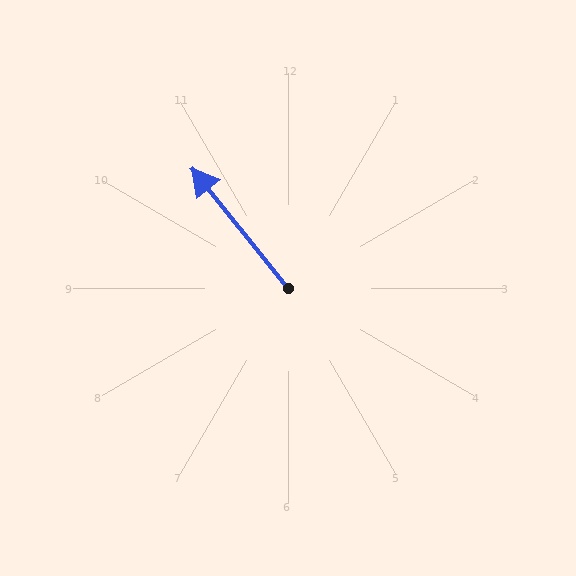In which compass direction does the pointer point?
Northwest.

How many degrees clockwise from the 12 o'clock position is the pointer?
Approximately 321 degrees.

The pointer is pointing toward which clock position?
Roughly 11 o'clock.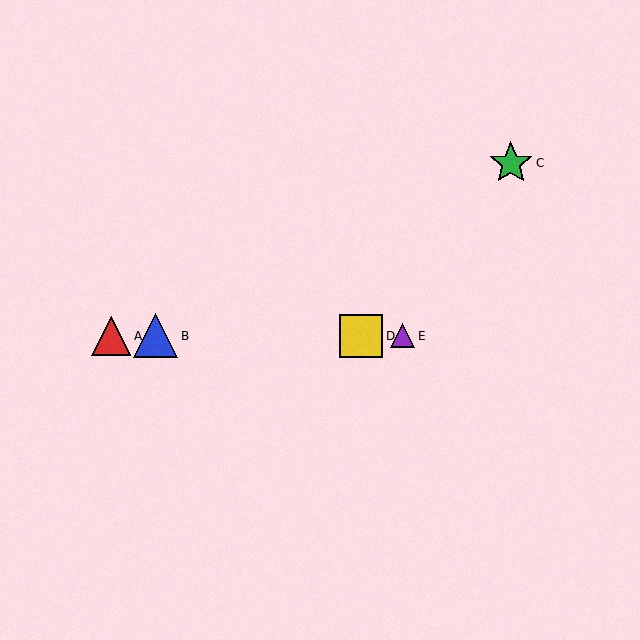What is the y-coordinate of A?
Object A is at y≈336.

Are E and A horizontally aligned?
Yes, both are at y≈336.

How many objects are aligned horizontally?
4 objects (A, B, D, E) are aligned horizontally.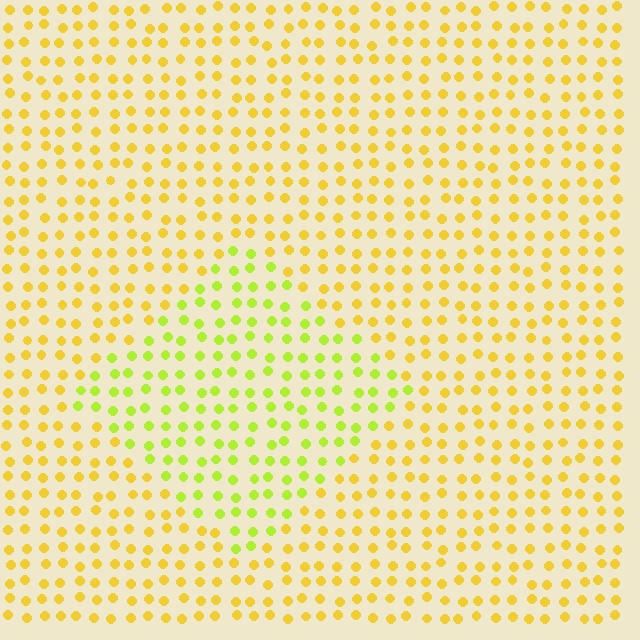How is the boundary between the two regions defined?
The boundary is defined purely by a slight shift in hue (about 32 degrees). Spacing, size, and orientation are identical on both sides.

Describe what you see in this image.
The image is filled with small yellow elements in a uniform arrangement. A diamond-shaped region is visible where the elements are tinted to a slightly different hue, forming a subtle color boundary.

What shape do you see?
I see a diamond.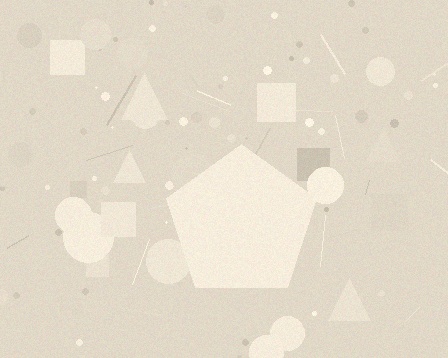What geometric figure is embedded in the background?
A pentagon is embedded in the background.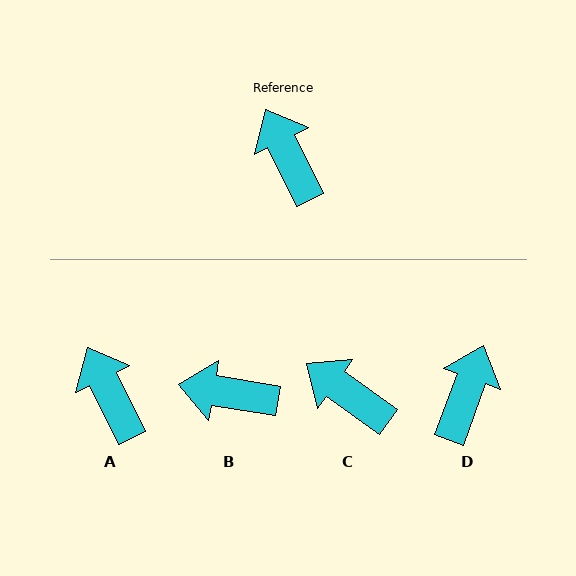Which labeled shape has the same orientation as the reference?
A.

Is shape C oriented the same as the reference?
No, it is off by about 28 degrees.